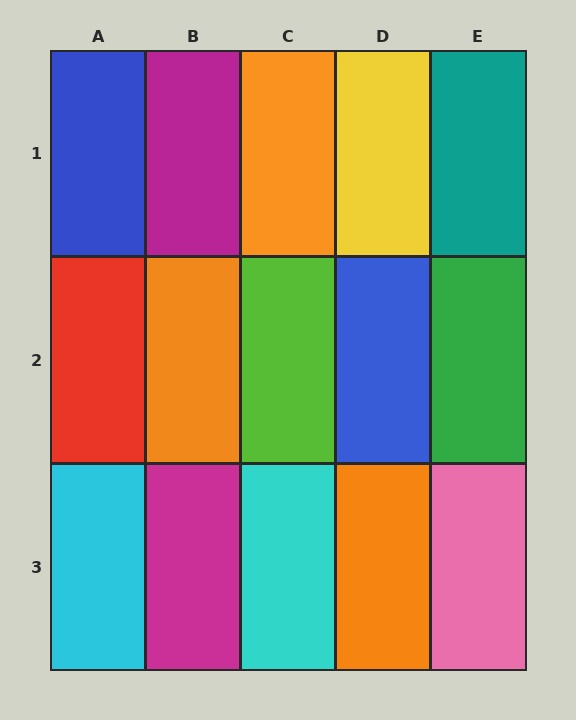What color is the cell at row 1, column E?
Teal.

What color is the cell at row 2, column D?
Blue.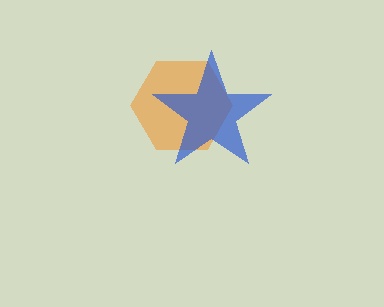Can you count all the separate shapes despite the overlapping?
Yes, there are 2 separate shapes.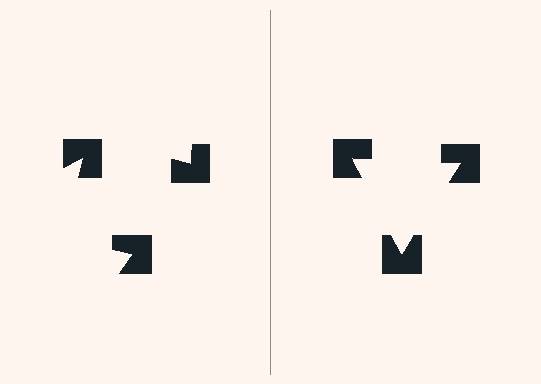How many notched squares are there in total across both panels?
6 — 3 on each side.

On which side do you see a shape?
An illusory triangle appears on the right side. On the left side the wedge cuts are rotated, so no coherent shape forms.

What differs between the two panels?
The notched squares are positioned identically on both sides; only the wedge orientations differ. On the right they align to a triangle; on the left they are misaligned.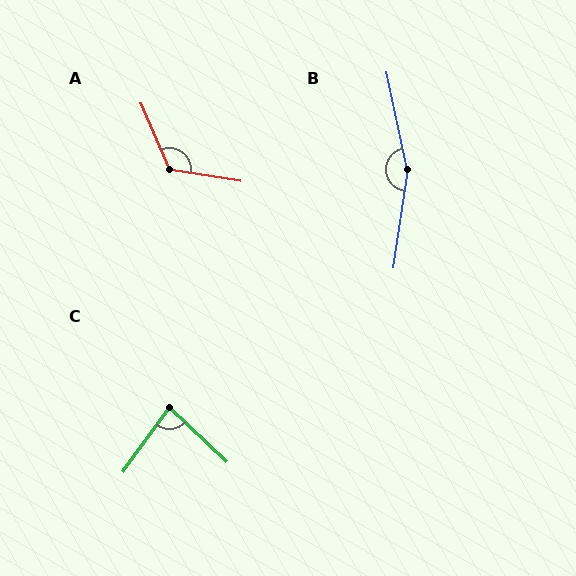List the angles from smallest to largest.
C (82°), A (122°), B (159°).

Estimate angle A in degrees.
Approximately 122 degrees.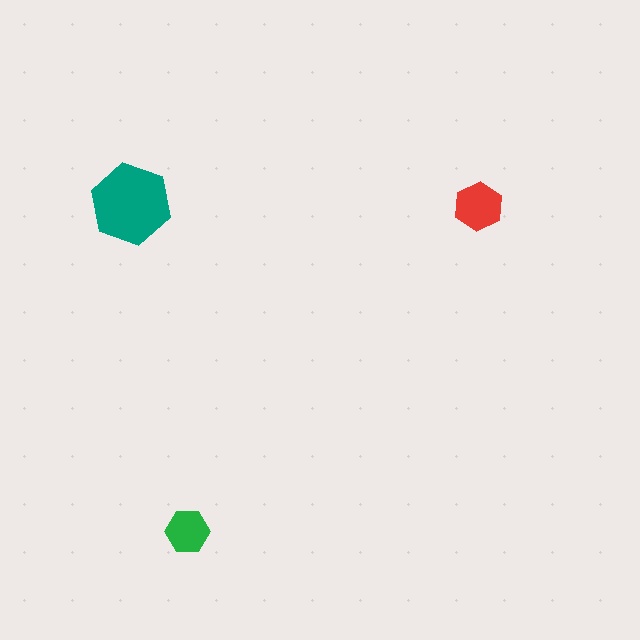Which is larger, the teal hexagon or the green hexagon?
The teal one.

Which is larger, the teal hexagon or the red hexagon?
The teal one.